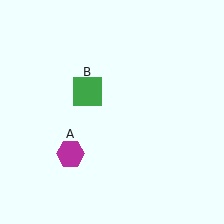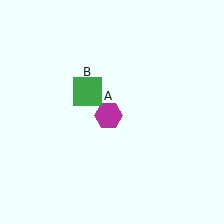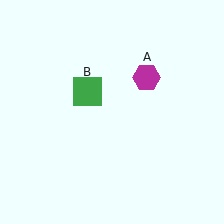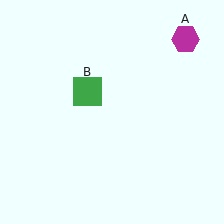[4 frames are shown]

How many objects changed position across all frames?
1 object changed position: magenta hexagon (object A).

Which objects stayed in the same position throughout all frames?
Green square (object B) remained stationary.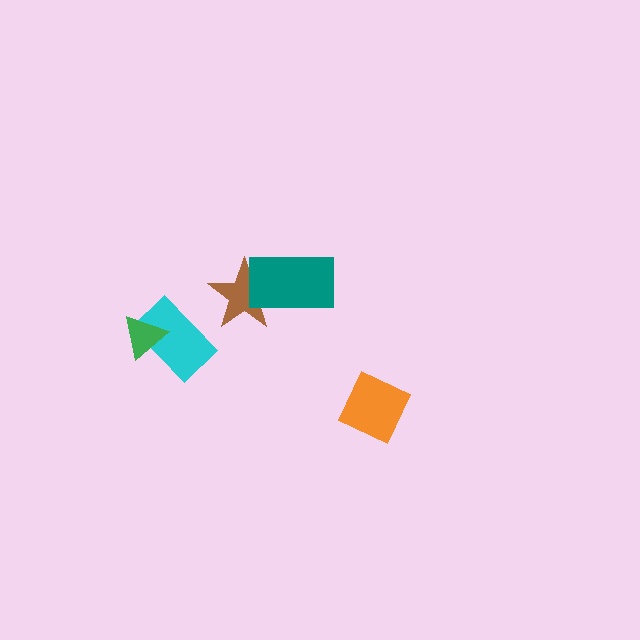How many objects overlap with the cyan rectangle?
1 object overlaps with the cyan rectangle.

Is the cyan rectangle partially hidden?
Yes, it is partially covered by another shape.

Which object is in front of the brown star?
The teal rectangle is in front of the brown star.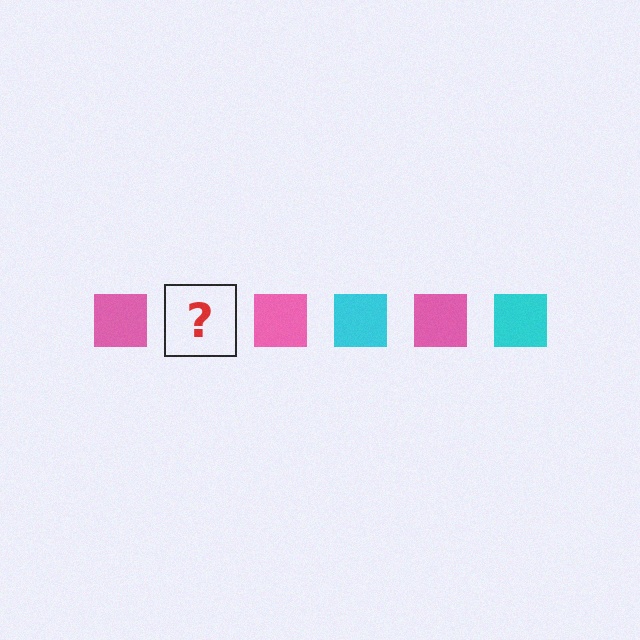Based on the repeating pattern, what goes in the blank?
The blank should be a cyan square.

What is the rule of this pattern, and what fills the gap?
The rule is that the pattern cycles through pink, cyan squares. The gap should be filled with a cyan square.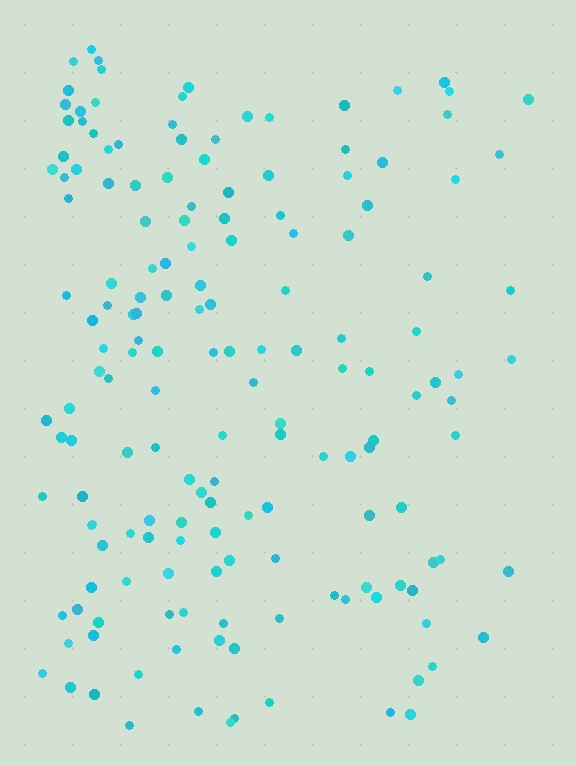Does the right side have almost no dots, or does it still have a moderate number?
Still a moderate number, just noticeably fewer than the left.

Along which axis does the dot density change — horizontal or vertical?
Horizontal.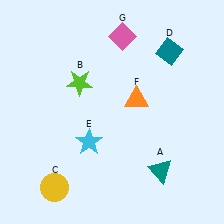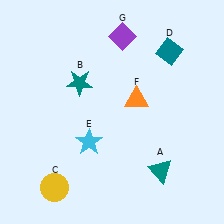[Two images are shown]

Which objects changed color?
B changed from lime to teal. G changed from pink to purple.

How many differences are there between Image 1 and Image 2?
There are 2 differences between the two images.